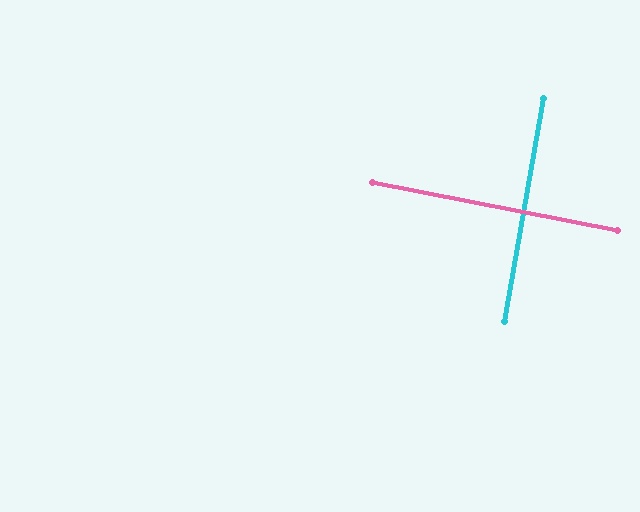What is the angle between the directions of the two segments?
Approximately 89 degrees.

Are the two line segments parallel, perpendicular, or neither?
Perpendicular — they meet at approximately 89°.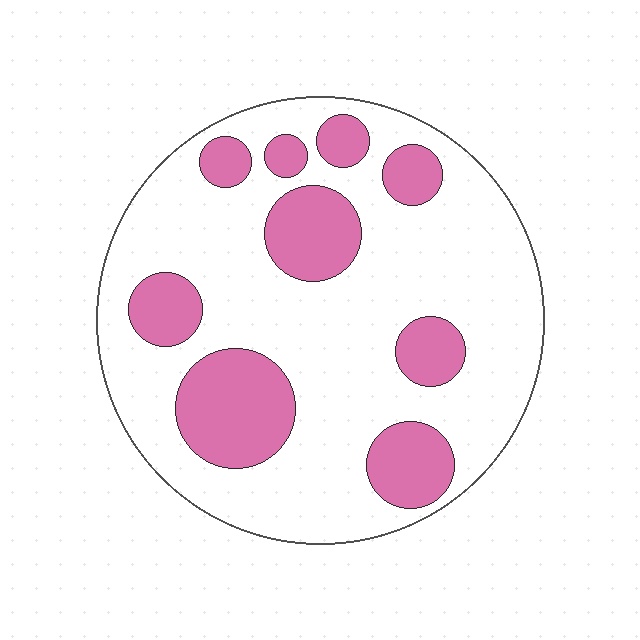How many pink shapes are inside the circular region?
9.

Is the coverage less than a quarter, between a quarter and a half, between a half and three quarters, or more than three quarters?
Between a quarter and a half.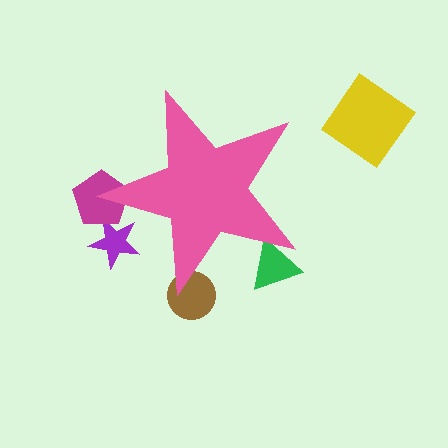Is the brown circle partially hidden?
Yes, the brown circle is partially hidden behind the pink star.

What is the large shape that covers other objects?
A pink star.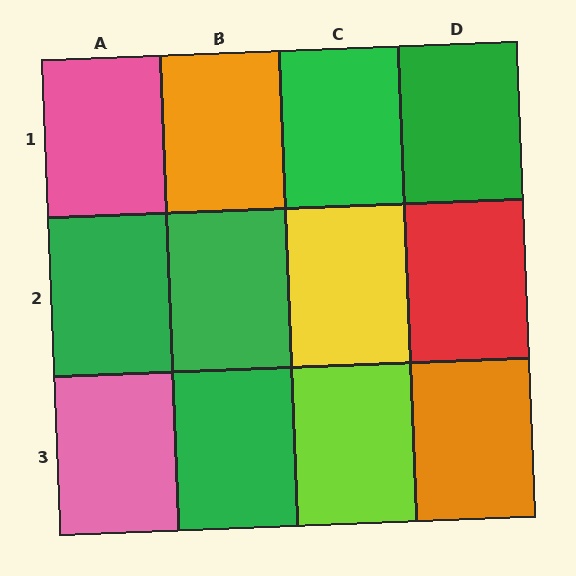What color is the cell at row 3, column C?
Lime.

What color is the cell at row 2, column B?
Green.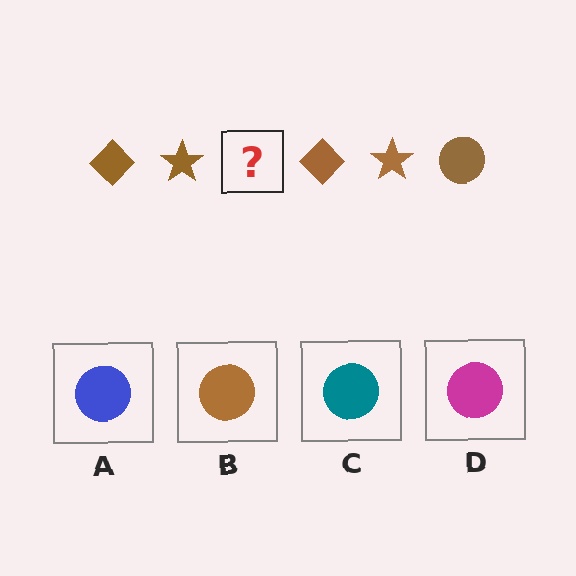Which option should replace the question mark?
Option B.